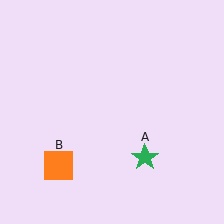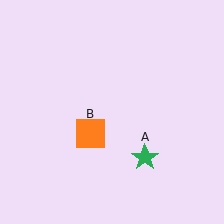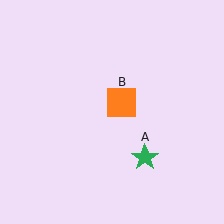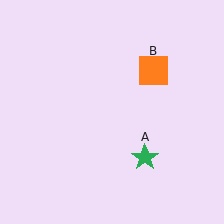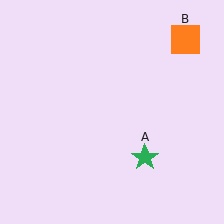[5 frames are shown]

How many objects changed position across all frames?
1 object changed position: orange square (object B).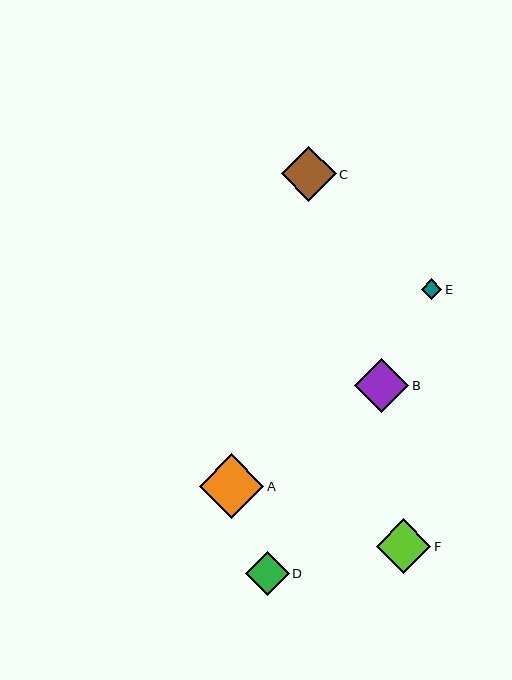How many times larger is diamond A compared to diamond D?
Diamond A is approximately 1.5 times the size of diamond D.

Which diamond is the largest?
Diamond A is the largest with a size of approximately 65 pixels.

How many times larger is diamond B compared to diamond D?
Diamond B is approximately 1.2 times the size of diamond D.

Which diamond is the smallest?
Diamond E is the smallest with a size of approximately 21 pixels.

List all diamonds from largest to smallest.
From largest to smallest: A, C, F, B, D, E.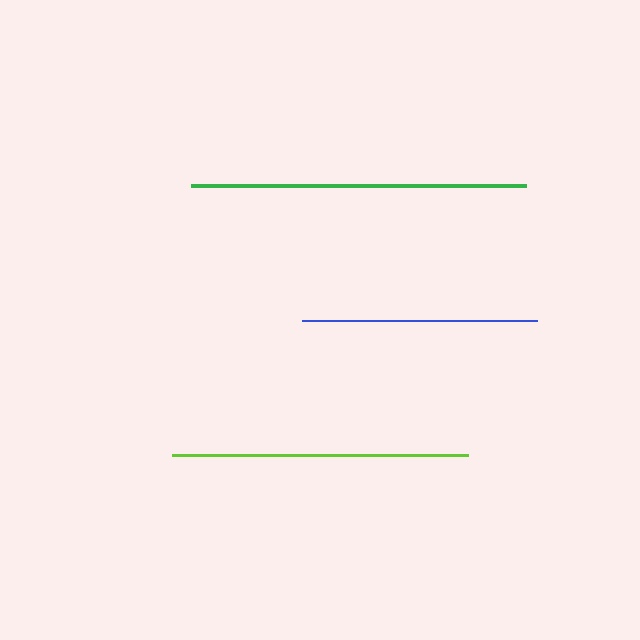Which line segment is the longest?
The green line is the longest at approximately 335 pixels.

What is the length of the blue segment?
The blue segment is approximately 235 pixels long.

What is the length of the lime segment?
The lime segment is approximately 296 pixels long.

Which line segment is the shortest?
The blue line is the shortest at approximately 235 pixels.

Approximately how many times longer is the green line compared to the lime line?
The green line is approximately 1.1 times the length of the lime line.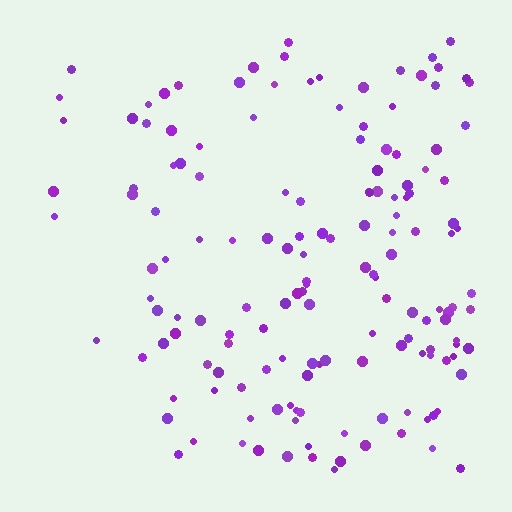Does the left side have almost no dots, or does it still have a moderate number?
Still a moderate number, just noticeably fewer than the right.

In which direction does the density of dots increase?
From left to right, with the right side densest.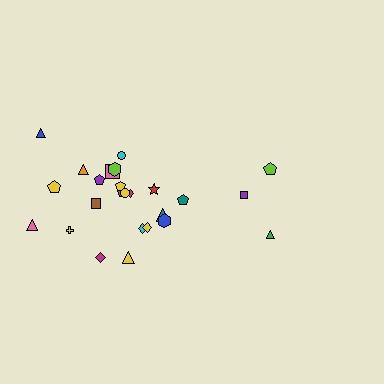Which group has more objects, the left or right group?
The left group.